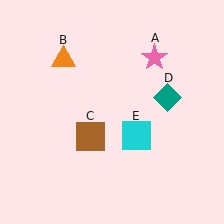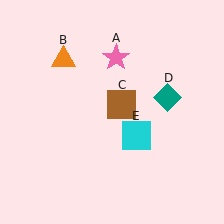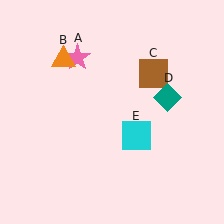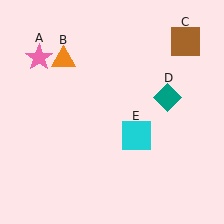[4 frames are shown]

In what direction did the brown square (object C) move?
The brown square (object C) moved up and to the right.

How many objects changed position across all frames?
2 objects changed position: pink star (object A), brown square (object C).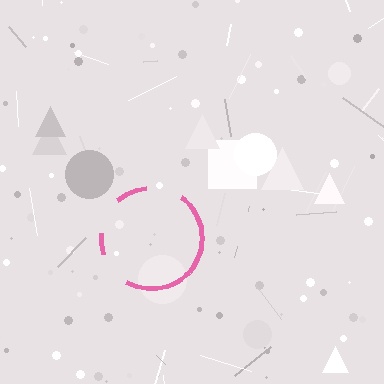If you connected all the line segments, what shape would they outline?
They would outline a circle.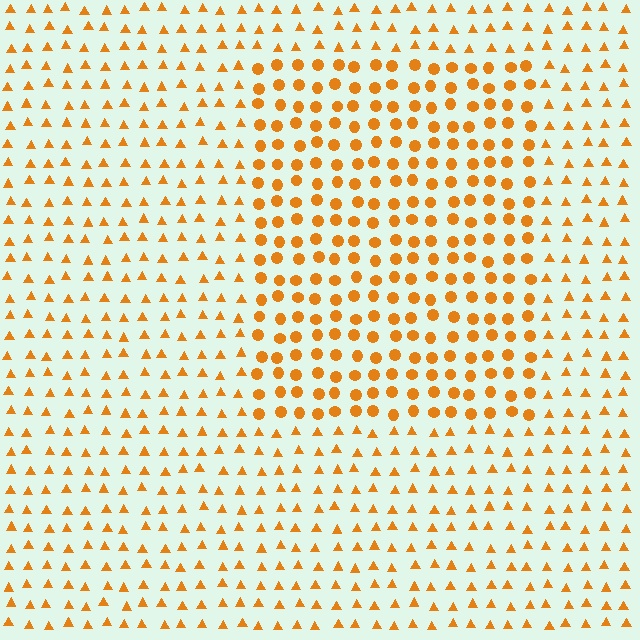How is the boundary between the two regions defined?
The boundary is defined by a change in element shape: circles inside vs. triangles outside. All elements share the same color and spacing.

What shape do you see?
I see a rectangle.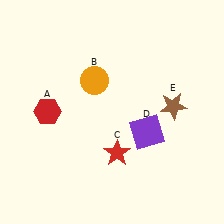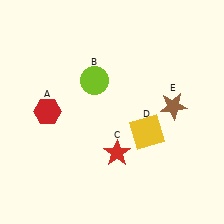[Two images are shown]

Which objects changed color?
B changed from orange to lime. D changed from purple to yellow.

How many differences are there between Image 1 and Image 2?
There are 2 differences between the two images.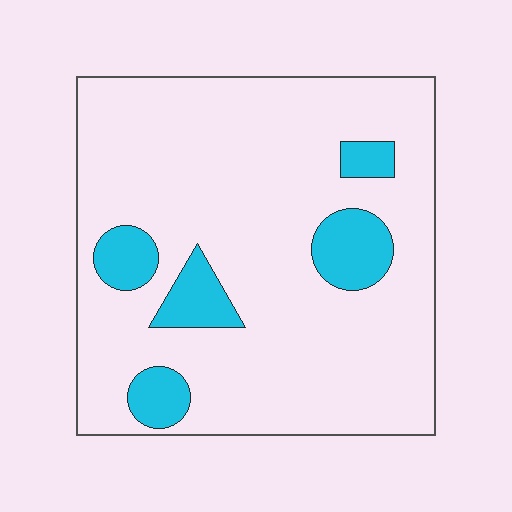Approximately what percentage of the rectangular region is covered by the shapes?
Approximately 15%.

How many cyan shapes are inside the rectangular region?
5.